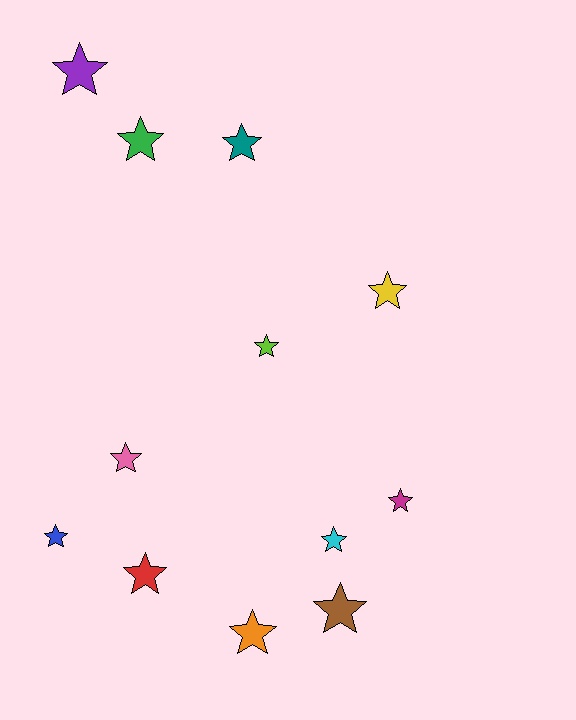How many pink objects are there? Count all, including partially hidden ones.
There is 1 pink object.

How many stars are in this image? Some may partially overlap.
There are 12 stars.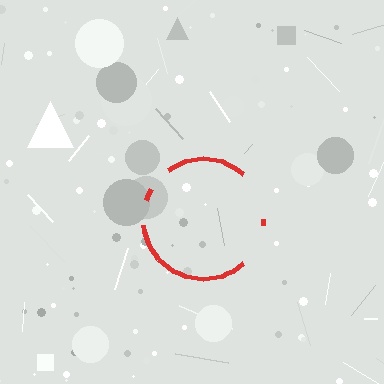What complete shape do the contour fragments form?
The contour fragments form a circle.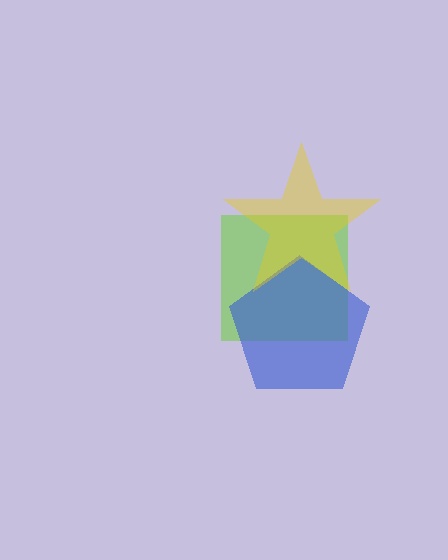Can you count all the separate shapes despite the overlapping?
Yes, there are 3 separate shapes.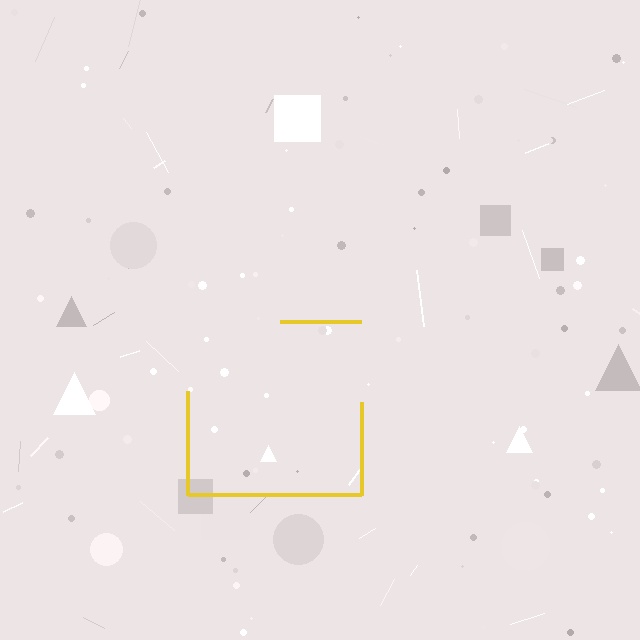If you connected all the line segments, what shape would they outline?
They would outline a square.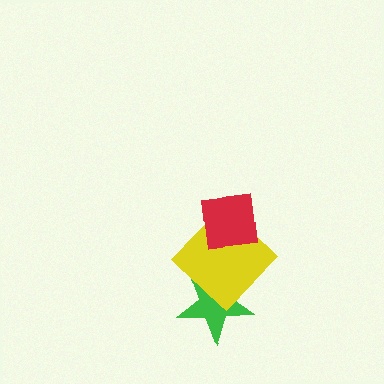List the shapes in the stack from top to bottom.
From top to bottom: the red square, the yellow diamond, the green star.